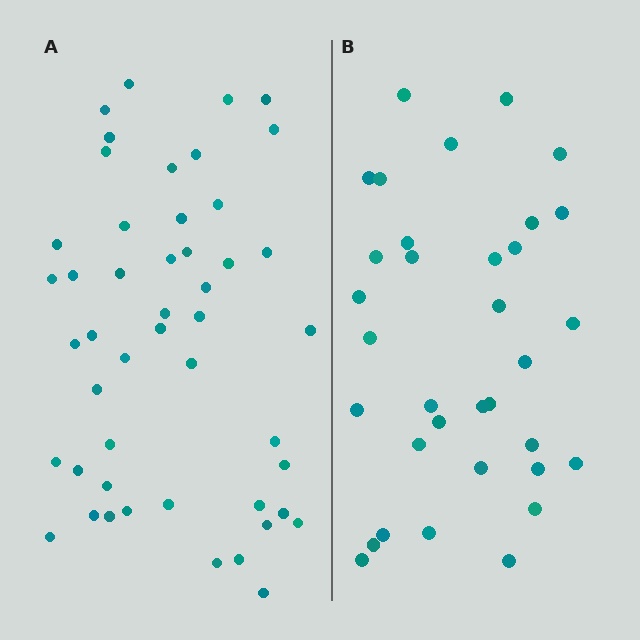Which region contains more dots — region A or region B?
Region A (the left region) has more dots.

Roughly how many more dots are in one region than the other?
Region A has approximately 15 more dots than region B.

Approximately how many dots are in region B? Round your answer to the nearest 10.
About 30 dots. (The exact count is 34, which rounds to 30.)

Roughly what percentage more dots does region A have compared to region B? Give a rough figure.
About 40% more.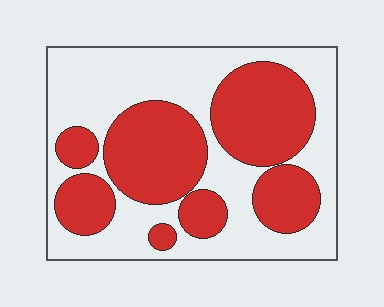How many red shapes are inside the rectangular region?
7.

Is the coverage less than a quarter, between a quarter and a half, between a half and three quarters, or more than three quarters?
Between a quarter and a half.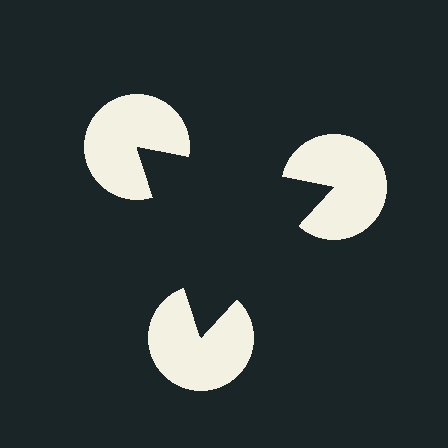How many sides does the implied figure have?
3 sides.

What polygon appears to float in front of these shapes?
An illusory triangle — its edges are inferred from the aligned wedge cuts in the pac-man discs, not physically drawn.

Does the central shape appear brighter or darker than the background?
It typically appears slightly darker than the background, even though no actual brightness change is drawn.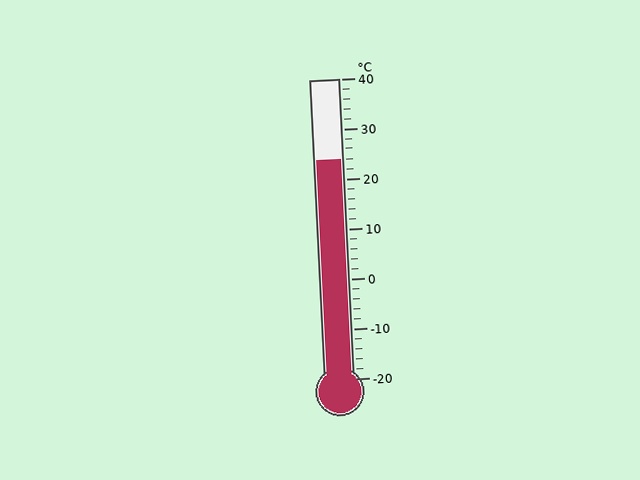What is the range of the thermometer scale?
The thermometer scale ranges from -20°C to 40°C.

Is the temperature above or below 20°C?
The temperature is above 20°C.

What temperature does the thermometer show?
The thermometer shows approximately 24°C.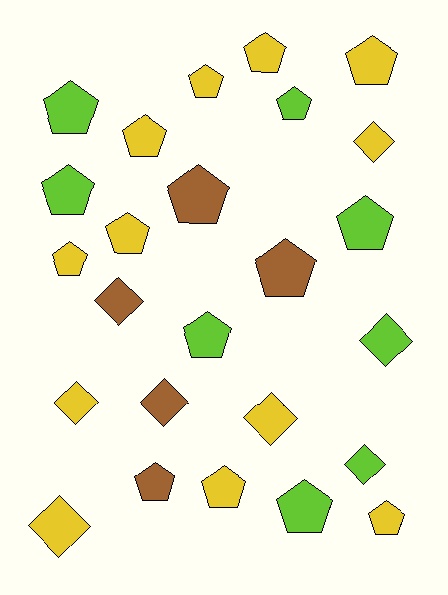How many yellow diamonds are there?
There are 4 yellow diamonds.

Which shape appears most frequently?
Pentagon, with 17 objects.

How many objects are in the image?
There are 25 objects.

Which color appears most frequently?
Yellow, with 12 objects.